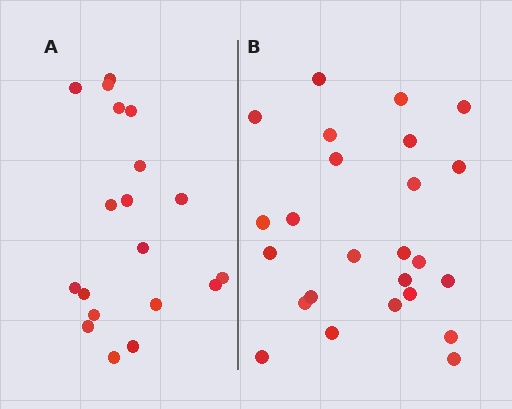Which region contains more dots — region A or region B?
Region B (the right region) has more dots.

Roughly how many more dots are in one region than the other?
Region B has about 6 more dots than region A.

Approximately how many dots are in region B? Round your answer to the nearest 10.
About 20 dots. (The exact count is 25, which rounds to 20.)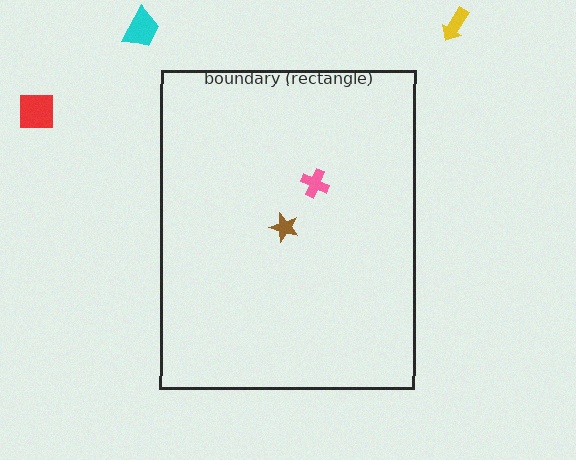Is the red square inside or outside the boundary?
Outside.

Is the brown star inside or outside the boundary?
Inside.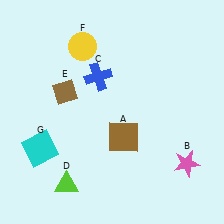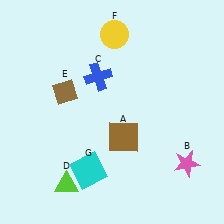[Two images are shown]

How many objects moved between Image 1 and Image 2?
2 objects moved between the two images.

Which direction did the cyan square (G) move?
The cyan square (G) moved right.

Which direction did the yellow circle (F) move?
The yellow circle (F) moved right.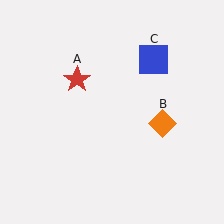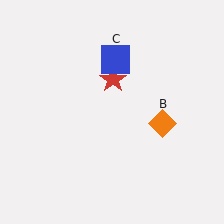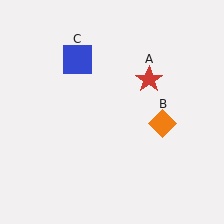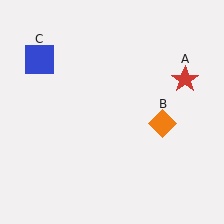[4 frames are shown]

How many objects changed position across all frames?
2 objects changed position: red star (object A), blue square (object C).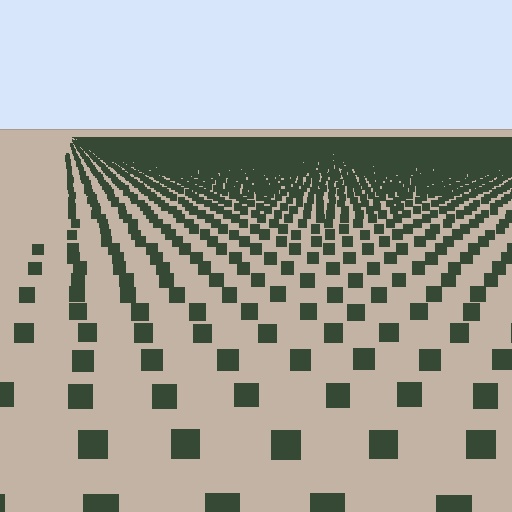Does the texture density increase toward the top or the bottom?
Density increases toward the top.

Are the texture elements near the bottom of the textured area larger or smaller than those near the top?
Larger. Near the bottom, elements are closer to the viewer and appear at a bigger on-screen size.